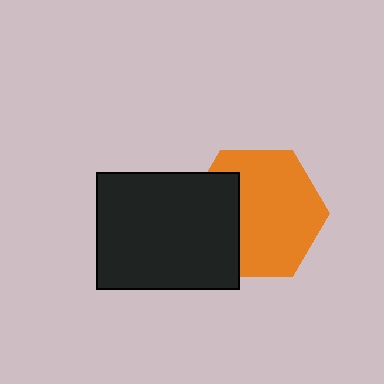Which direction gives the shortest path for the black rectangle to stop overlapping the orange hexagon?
Moving left gives the shortest separation.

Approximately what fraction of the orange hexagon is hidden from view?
Roughly 30% of the orange hexagon is hidden behind the black rectangle.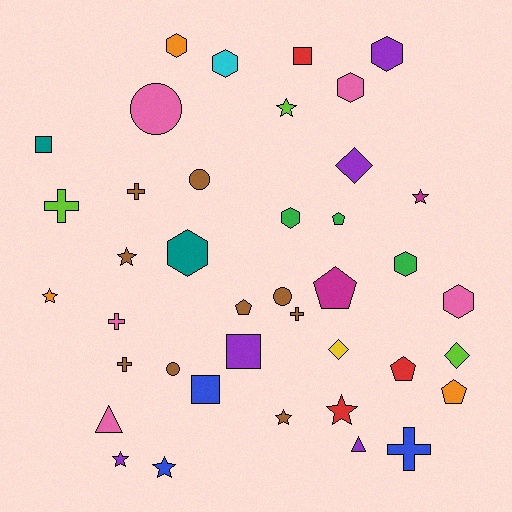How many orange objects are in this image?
There are 3 orange objects.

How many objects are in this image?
There are 40 objects.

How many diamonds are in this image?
There are 3 diamonds.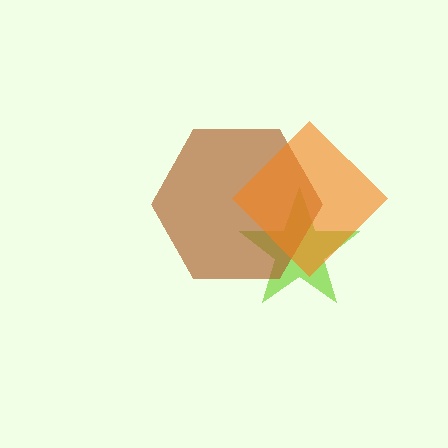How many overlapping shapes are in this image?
There are 3 overlapping shapes in the image.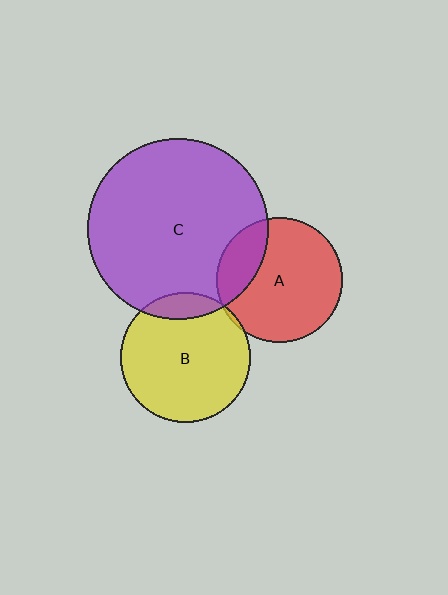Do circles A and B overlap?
Yes.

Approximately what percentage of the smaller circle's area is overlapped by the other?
Approximately 5%.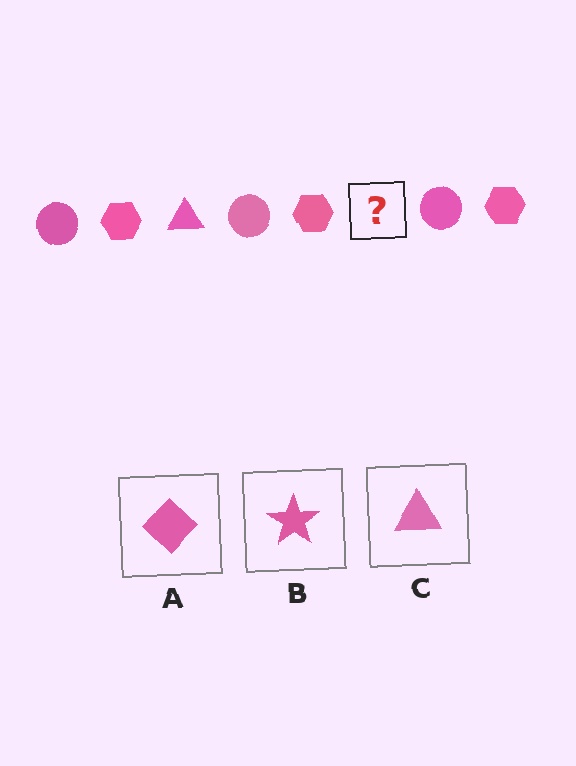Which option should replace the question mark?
Option C.